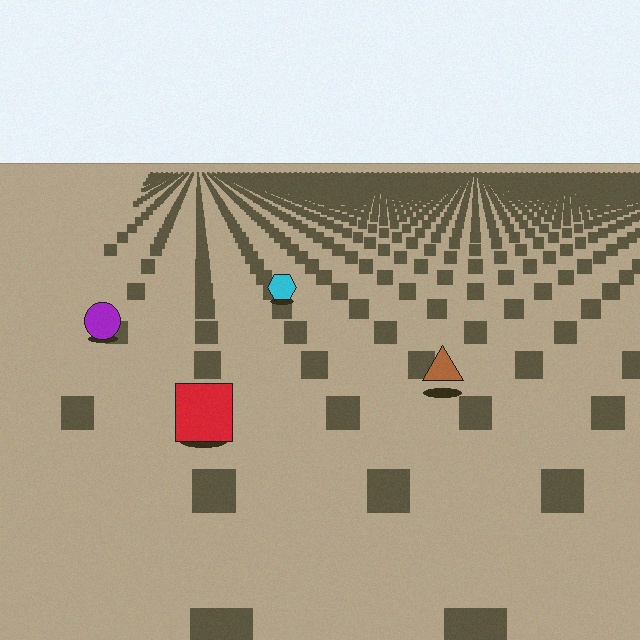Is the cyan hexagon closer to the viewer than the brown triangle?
No. The brown triangle is closer — you can tell from the texture gradient: the ground texture is coarser near it.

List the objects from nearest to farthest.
From nearest to farthest: the red square, the brown triangle, the purple circle, the cyan hexagon.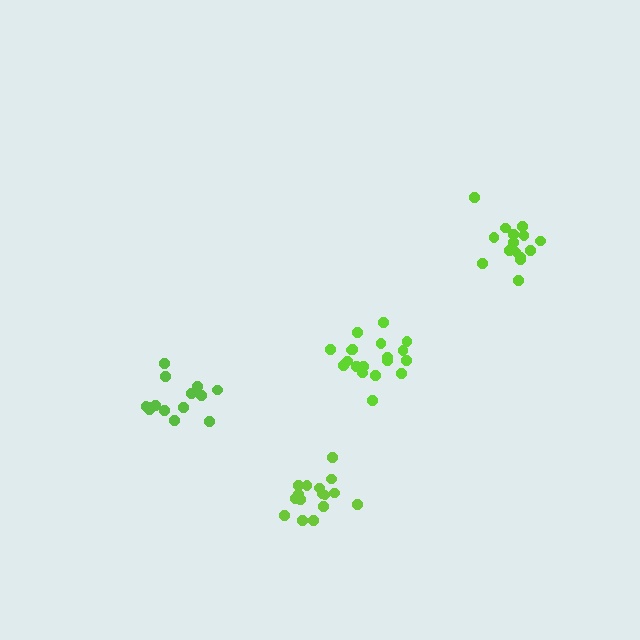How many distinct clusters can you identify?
There are 4 distinct clusters.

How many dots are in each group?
Group 1: 19 dots, Group 2: 15 dots, Group 3: 16 dots, Group 4: 15 dots (65 total).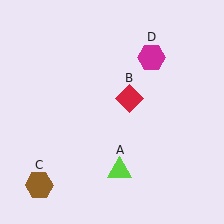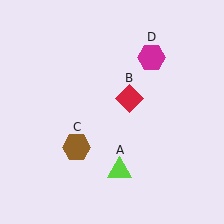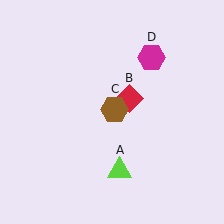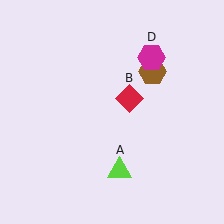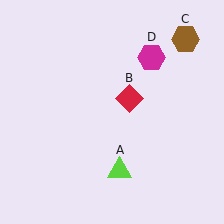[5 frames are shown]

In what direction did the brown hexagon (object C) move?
The brown hexagon (object C) moved up and to the right.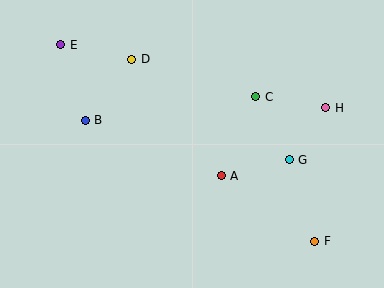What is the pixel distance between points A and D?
The distance between A and D is 147 pixels.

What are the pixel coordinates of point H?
Point H is at (326, 108).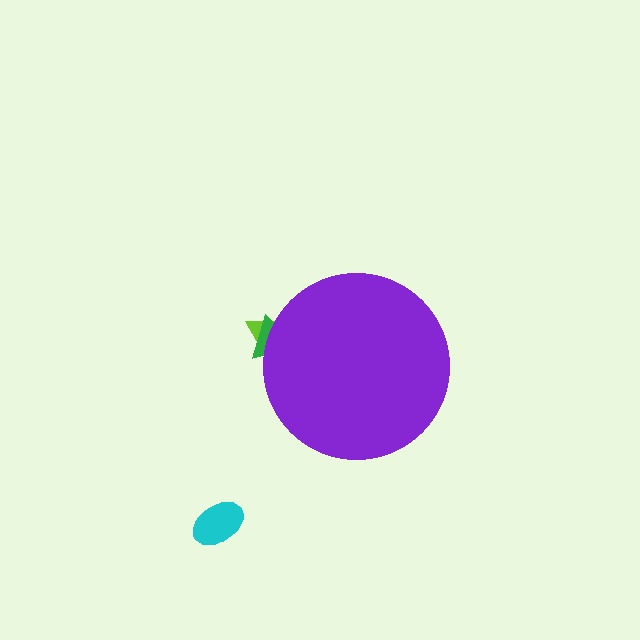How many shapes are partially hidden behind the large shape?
2 shapes are partially hidden.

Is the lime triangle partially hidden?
Yes, the lime triangle is partially hidden behind the purple circle.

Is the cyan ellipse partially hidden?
No, the cyan ellipse is fully visible.